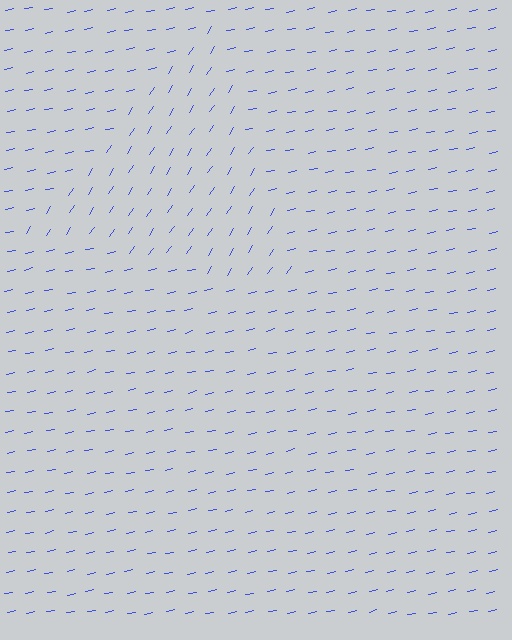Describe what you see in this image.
The image is filled with small blue line segments. A triangle region in the image has lines oriented differently from the surrounding lines, creating a visible texture boundary.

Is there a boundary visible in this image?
Yes, there is a texture boundary formed by a change in line orientation.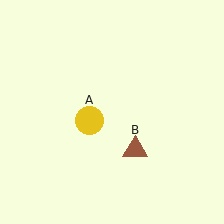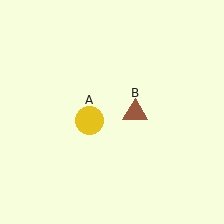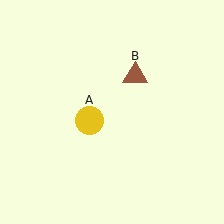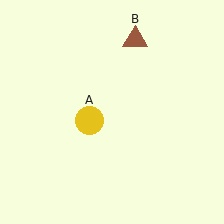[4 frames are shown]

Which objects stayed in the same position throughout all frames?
Yellow circle (object A) remained stationary.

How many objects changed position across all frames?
1 object changed position: brown triangle (object B).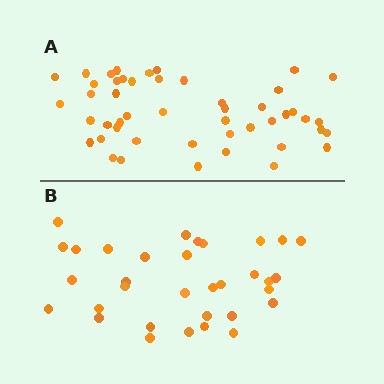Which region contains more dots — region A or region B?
Region A (the top region) has more dots.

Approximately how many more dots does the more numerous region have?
Region A has approximately 15 more dots than region B.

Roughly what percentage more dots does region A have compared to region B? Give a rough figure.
About 45% more.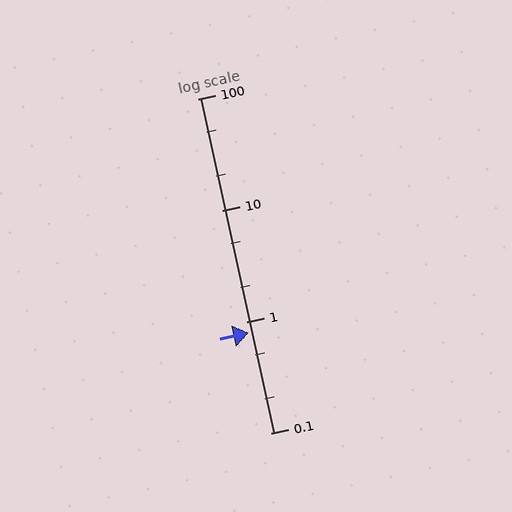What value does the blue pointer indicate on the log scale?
The pointer indicates approximately 0.8.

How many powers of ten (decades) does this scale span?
The scale spans 3 decades, from 0.1 to 100.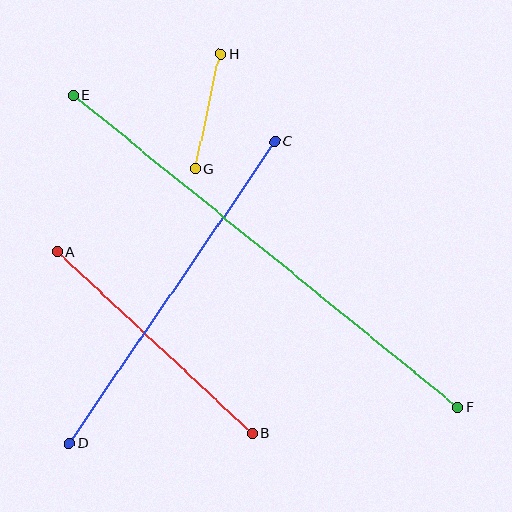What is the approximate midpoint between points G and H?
The midpoint is at approximately (208, 111) pixels.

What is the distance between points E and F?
The distance is approximately 495 pixels.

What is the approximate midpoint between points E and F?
The midpoint is at approximately (265, 251) pixels.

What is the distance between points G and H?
The distance is approximately 118 pixels.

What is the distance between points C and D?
The distance is approximately 365 pixels.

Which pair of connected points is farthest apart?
Points E and F are farthest apart.